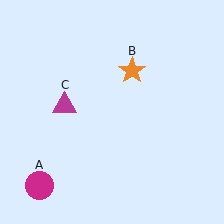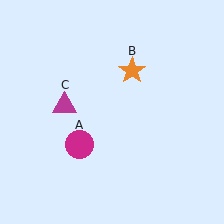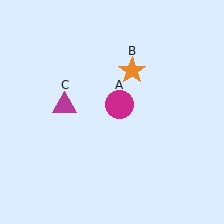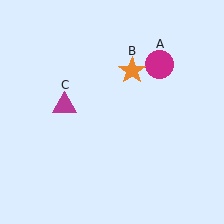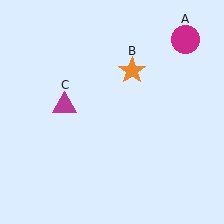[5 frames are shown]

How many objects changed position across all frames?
1 object changed position: magenta circle (object A).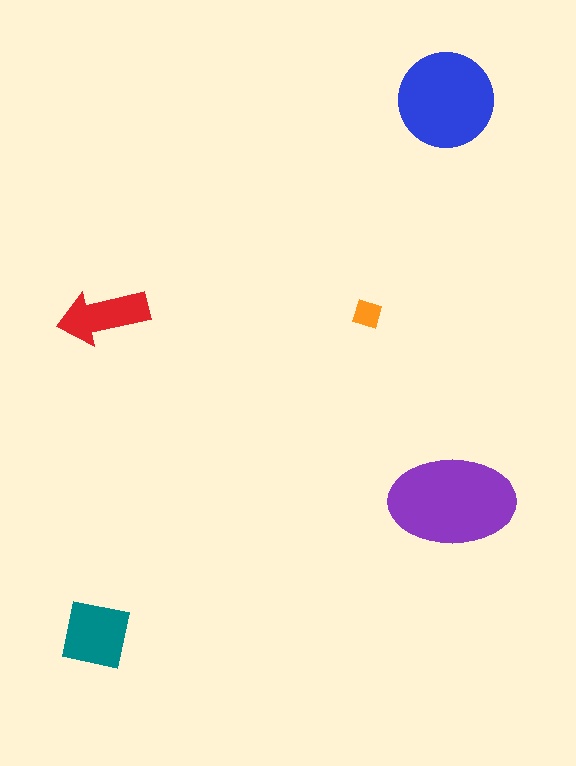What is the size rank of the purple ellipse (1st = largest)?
1st.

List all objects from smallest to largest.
The orange diamond, the red arrow, the teal square, the blue circle, the purple ellipse.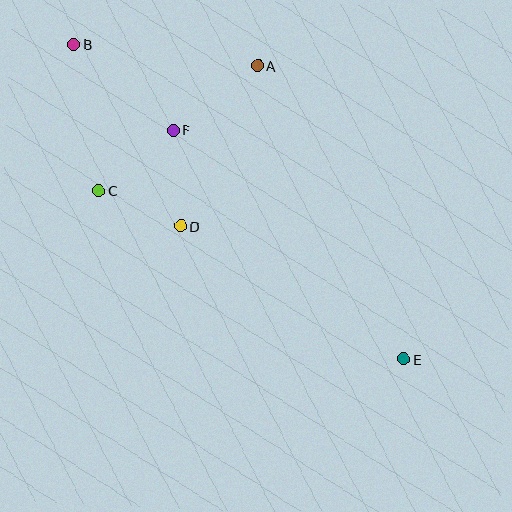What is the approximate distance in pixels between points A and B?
The distance between A and B is approximately 185 pixels.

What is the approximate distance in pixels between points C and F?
The distance between C and F is approximately 96 pixels.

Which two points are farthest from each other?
Points B and E are farthest from each other.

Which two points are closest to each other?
Points C and D are closest to each other.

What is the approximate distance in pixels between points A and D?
The distance between A and D is approximately 178 pixels.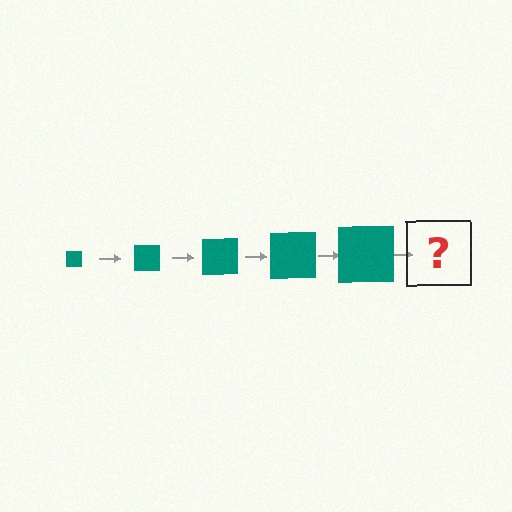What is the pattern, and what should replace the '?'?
The pattern is that the square gets progressively larger each step. The '?' should be a teal square, larger than the previous one.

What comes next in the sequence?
The next element should be a teal square, larger than the previous one.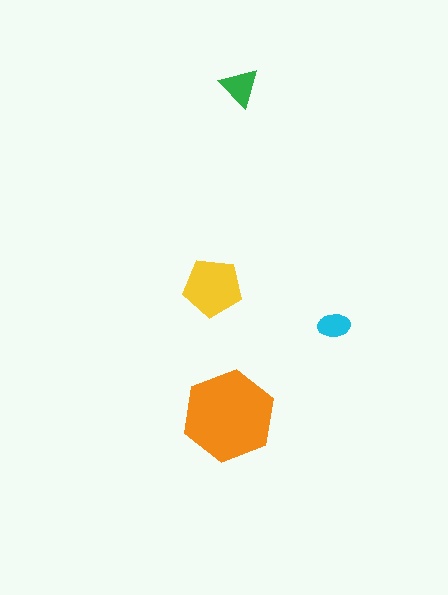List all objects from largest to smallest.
The orange hexagon, the yellow pentagon, the green triangle, the cyan ellipse.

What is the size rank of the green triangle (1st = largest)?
3rd.